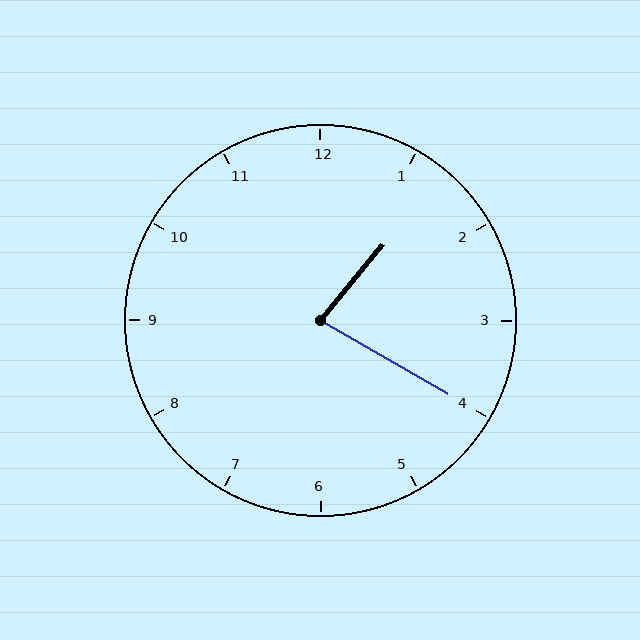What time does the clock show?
1:20.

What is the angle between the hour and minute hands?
Approximately 80 degrees.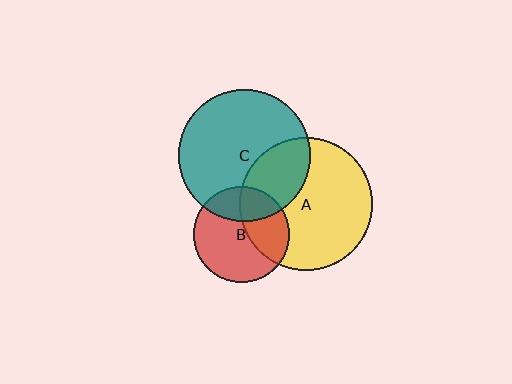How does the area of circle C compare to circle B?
Approximately 1.9 times.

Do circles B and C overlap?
Yes.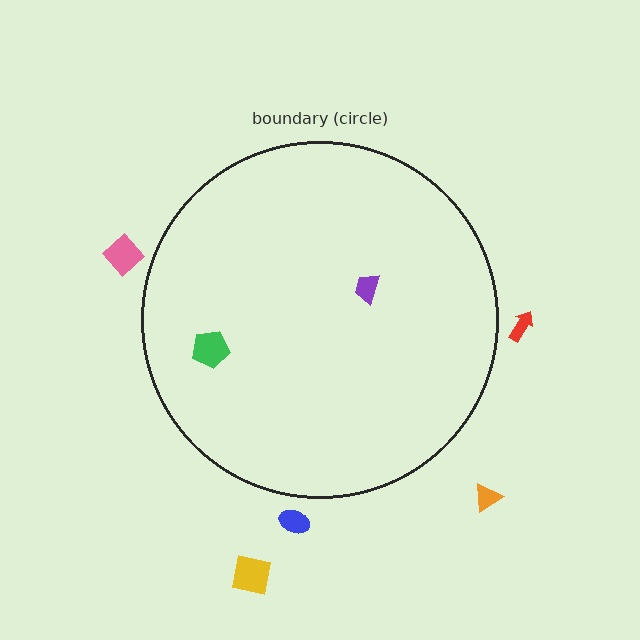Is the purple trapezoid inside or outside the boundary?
Inside.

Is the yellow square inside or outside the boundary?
Outside.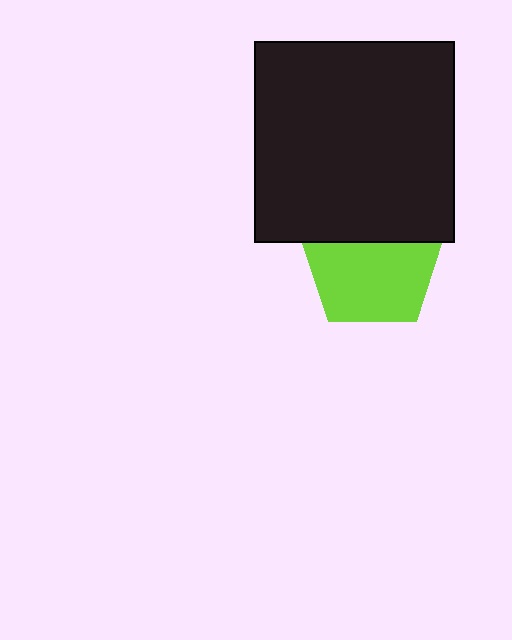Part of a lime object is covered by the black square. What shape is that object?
It is a pentagon.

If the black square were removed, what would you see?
You would see the complete lime pentagon.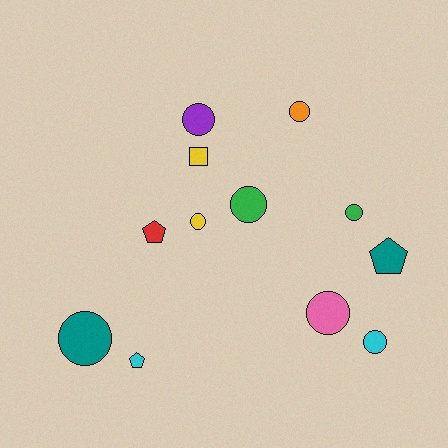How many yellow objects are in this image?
There are 2 yellow objects.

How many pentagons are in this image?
There are 3 pentagons.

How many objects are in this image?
There are 12 objects.